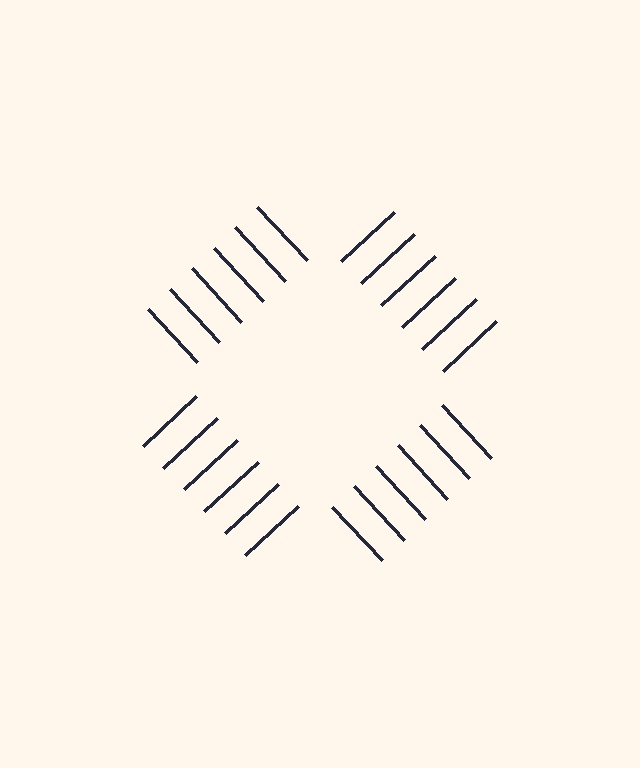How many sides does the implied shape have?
4 sides — the line-ends trace a square.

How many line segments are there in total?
24 — 6 along each of the 4 edges.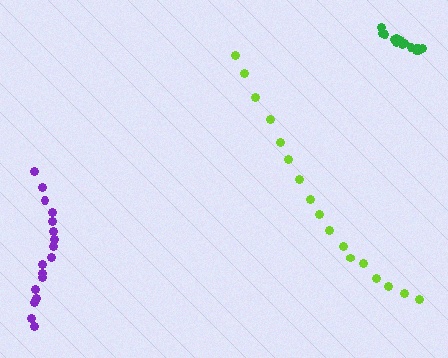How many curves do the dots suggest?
There are 3 distinct paths.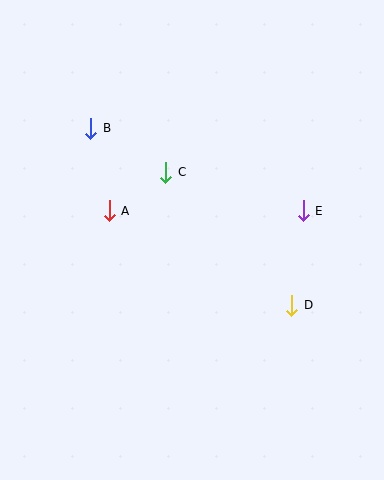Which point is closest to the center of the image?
Point C at (166, 172) is closest to the center.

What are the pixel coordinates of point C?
Point C is at (166, 172).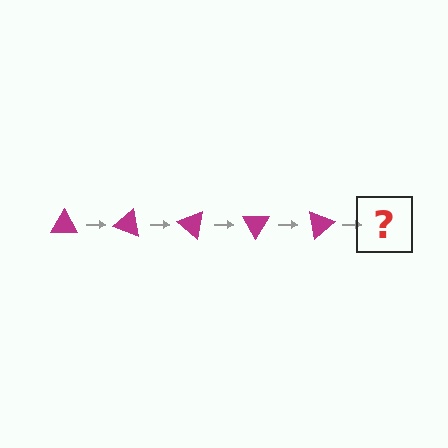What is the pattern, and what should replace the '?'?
The pattern is that the triangle rotates 20 degrees each step. The '?' should be a magenta triangle rotated 100 degrees.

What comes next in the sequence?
The next element should be a magenta triangle rotated 100 degrees.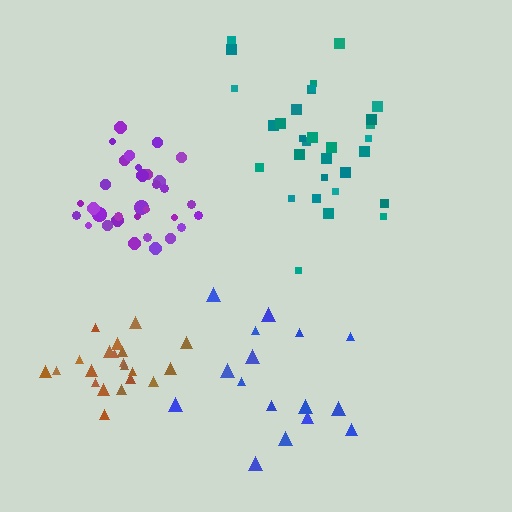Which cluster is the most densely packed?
Brown.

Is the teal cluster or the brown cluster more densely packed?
Brown.